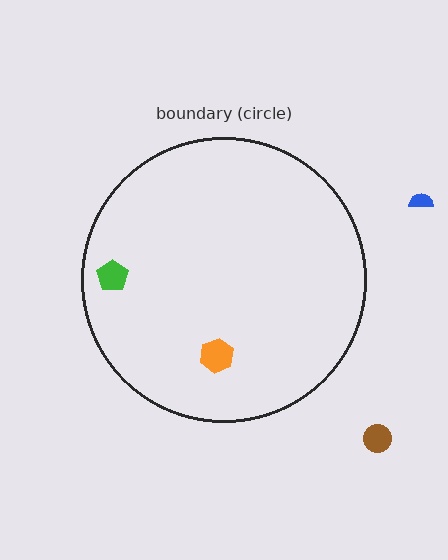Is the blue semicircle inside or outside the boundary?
Outside.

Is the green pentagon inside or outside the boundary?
Inside.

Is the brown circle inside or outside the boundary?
Outside.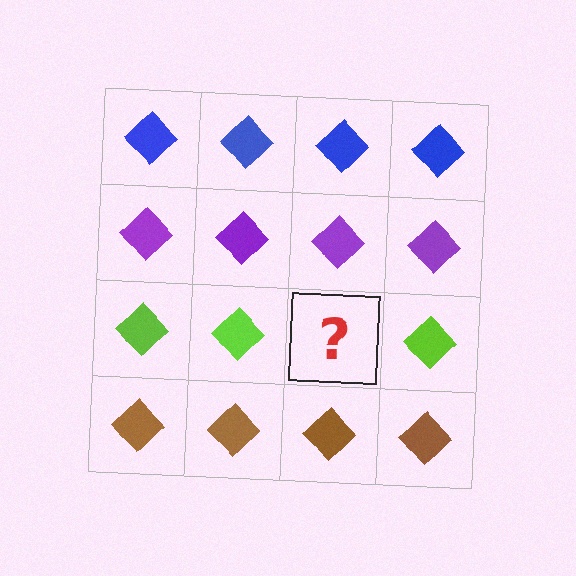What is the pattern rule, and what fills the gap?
The rule is that each row has a consistent color. The gap should be filled with a lime diamond.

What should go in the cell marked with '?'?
The missing cell should contain a lime diamond.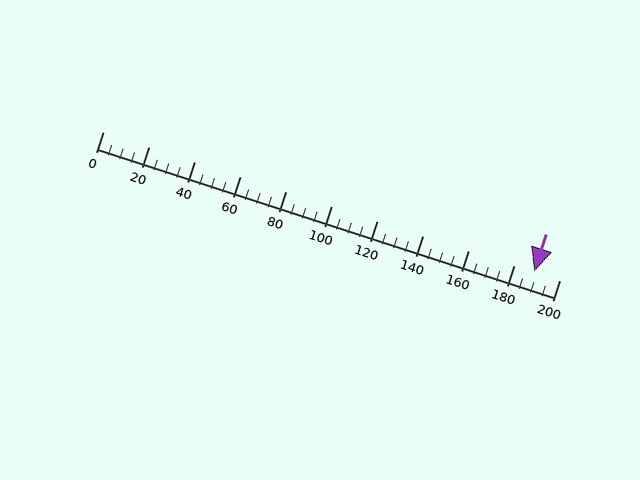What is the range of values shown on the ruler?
The ruler shows values from 0 to 200.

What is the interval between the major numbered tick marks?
The major tick marks are spaced 20 units apart.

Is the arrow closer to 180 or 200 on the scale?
The arrow is closer to 180.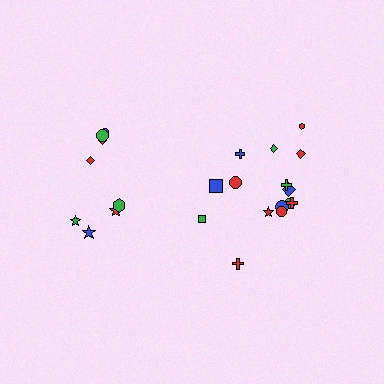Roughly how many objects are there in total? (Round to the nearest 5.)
Roughly 25 objects in total.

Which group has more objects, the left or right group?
The right group.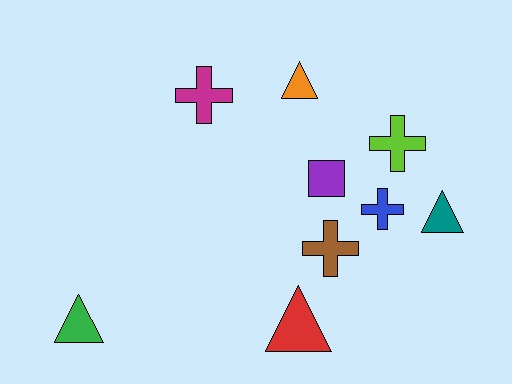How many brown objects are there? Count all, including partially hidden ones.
There is 1 brown object.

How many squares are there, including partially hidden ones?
There is 1 square.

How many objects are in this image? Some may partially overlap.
There are 9 objects.